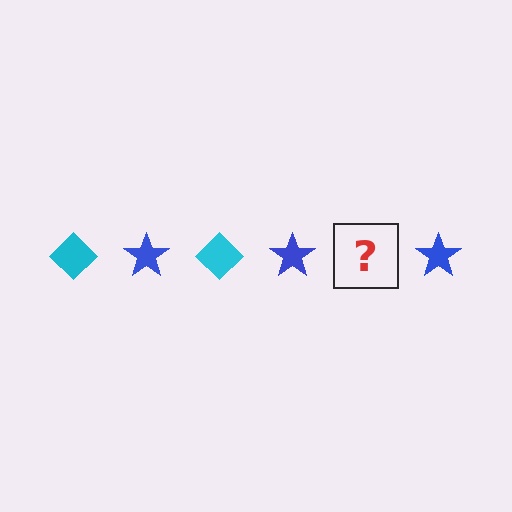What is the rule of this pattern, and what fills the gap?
The rule is that the pattern alternates between cyan diamond and blue star. The gap should be filled with a cyan diamond.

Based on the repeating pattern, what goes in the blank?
The blank should be a cyan diamond.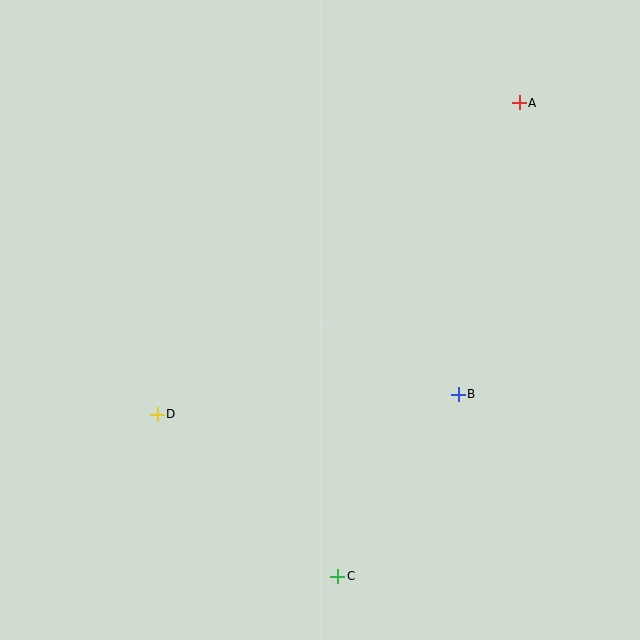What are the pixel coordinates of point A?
Point A is at (519, 103).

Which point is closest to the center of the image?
Point B at (458, 394) is closest to the center.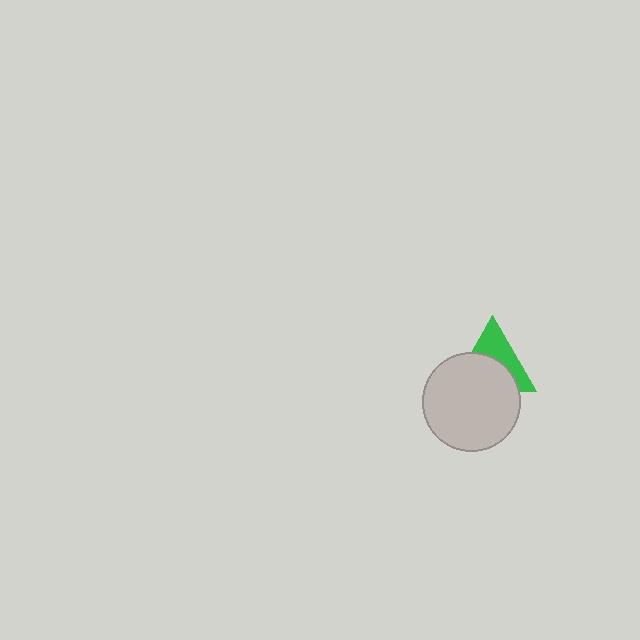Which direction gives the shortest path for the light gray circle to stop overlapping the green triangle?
Moving down gives the shortest separation.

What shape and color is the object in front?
The object in front is a light gray circle.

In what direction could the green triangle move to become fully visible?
The green triangle could move up. That would shift it out from behind the light gray circle entirely.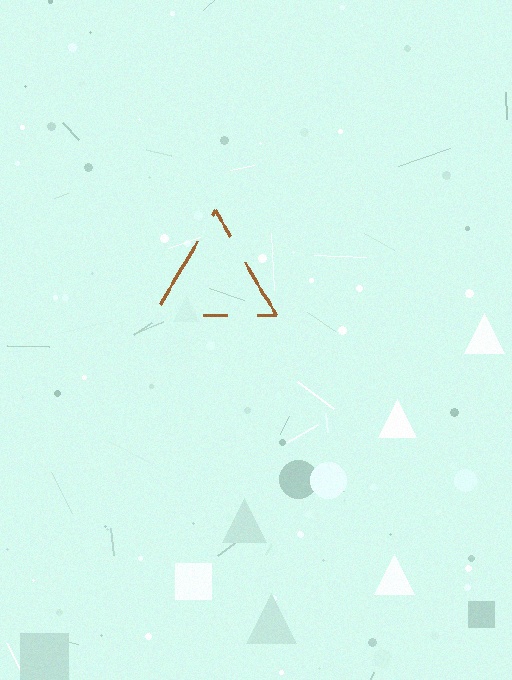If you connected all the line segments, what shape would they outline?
They would outline a triangle.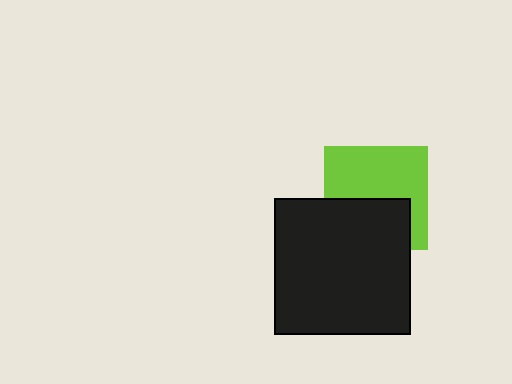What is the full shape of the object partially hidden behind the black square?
The partially hidden object is a lime square.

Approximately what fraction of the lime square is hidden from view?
Roughly 42% of the lime square is hidden behind the black square.